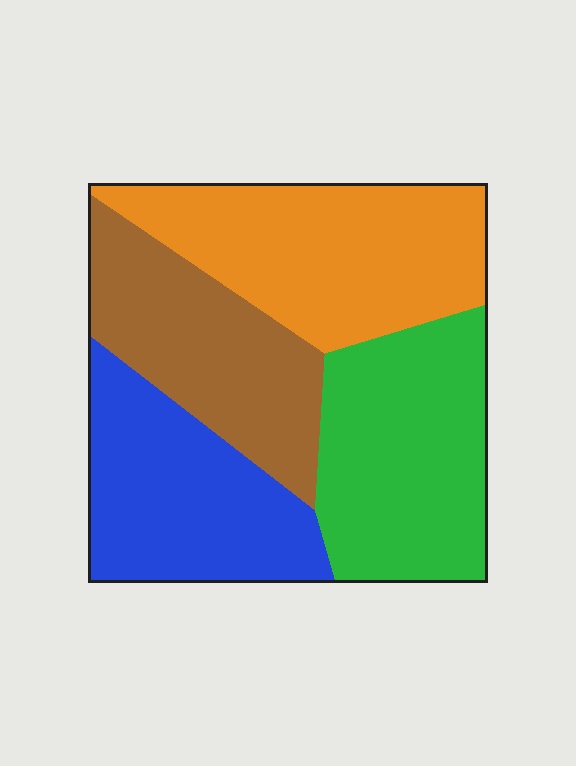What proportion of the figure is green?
Green covers around 25% of the figure.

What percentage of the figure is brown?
Brown takes up between a sixth and a third of the figure.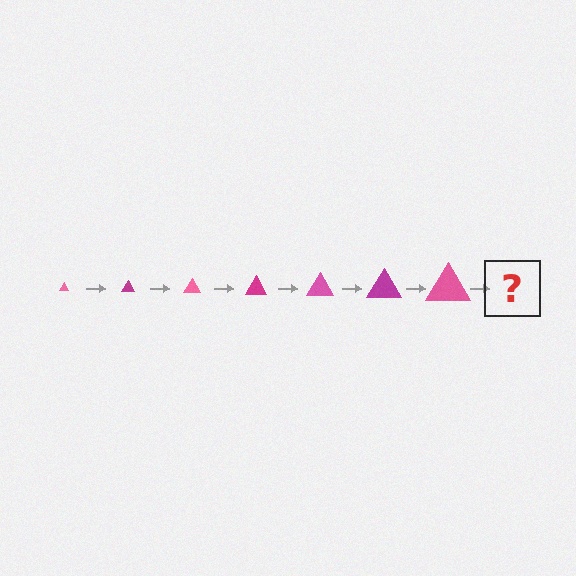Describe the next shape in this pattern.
It should be a magenta triangle, larger than the previous one.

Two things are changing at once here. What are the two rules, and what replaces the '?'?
The two rules are that the triangle grows larger each step and the color cycles through pink and magenta. The '?' should be a magenta triangle, larger than the previous one.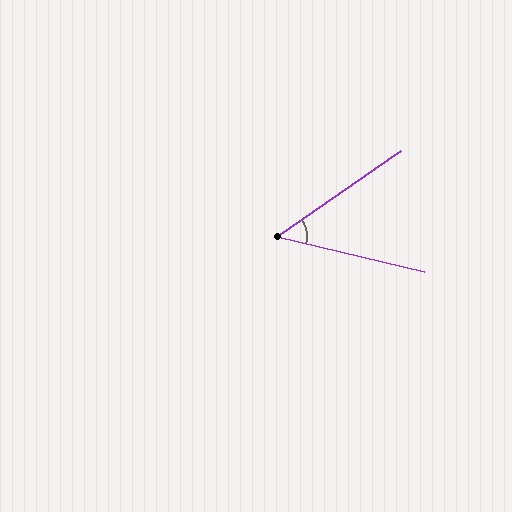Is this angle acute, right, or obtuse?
It is acute.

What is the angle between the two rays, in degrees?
Approximately 48 degrees.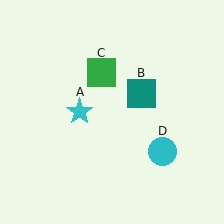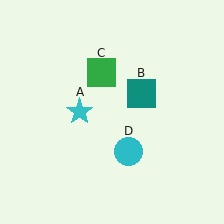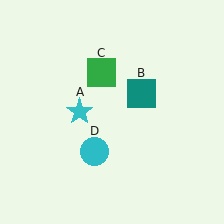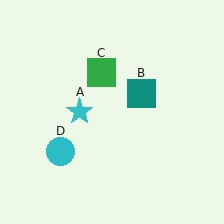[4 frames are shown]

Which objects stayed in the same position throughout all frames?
Cyan star (object A) and teal square (object B) and green square (object C) remained stationary.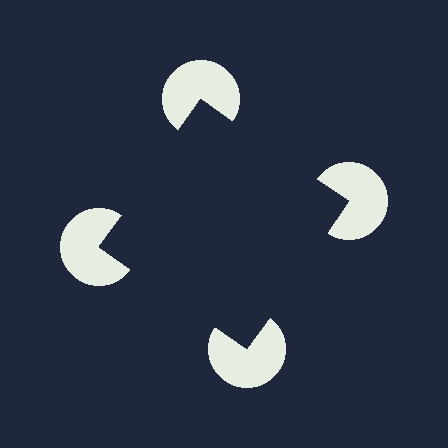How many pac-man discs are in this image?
There are 4 — one at each vertex of the illusory square.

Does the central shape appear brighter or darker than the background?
It typically appears slightly darker than the background, even though no actual brightness change is drawn.